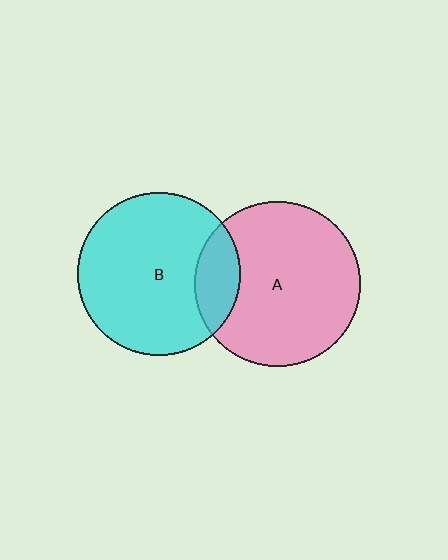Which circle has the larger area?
Circle A (pink).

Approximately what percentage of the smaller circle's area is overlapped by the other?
Approximately 15%.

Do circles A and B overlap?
Yes.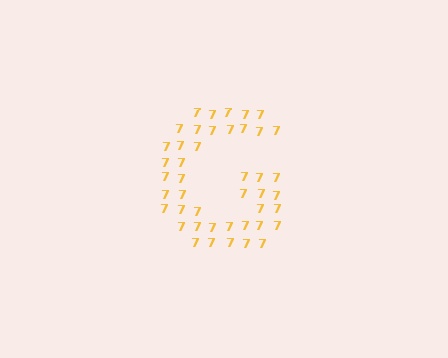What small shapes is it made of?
It is made of small digit 7's.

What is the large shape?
The large shape is the letter G.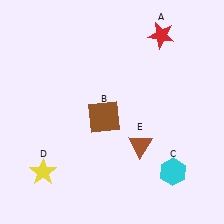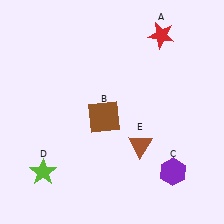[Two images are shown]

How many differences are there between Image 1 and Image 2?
There are 2 differences between the two images.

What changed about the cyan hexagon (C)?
In Image 1, C is cyan. In Image 2, it changed to purple.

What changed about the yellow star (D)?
In Image 1, D is yellow. In Image 2, it changed to lime.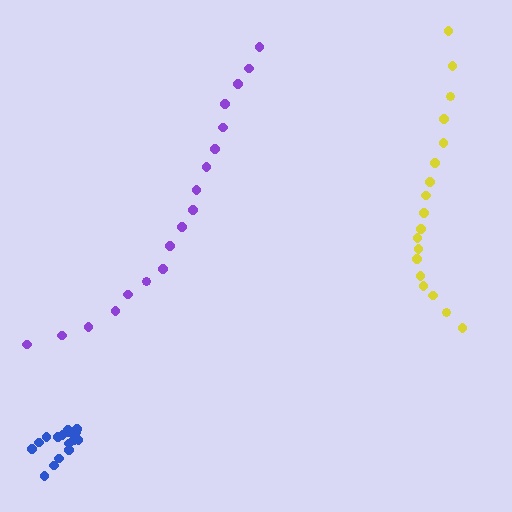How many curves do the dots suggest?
There are 3 distinct paths.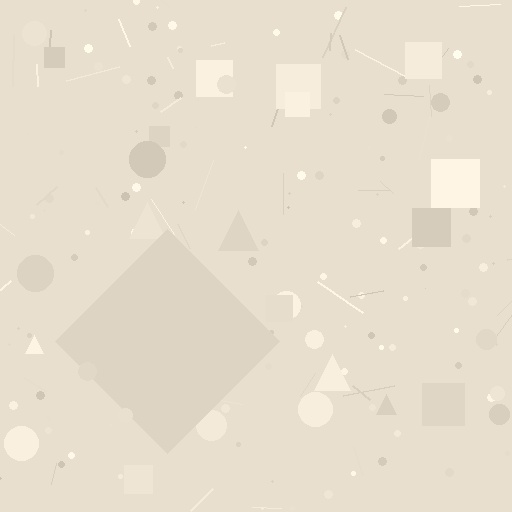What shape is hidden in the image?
A diamond is hidden in the image.